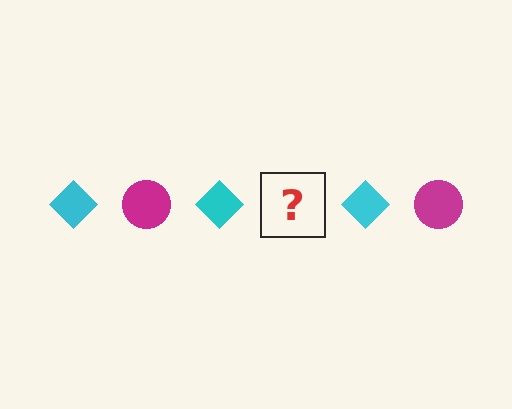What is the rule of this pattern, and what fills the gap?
The rule is that the pattern alternates between cyan diamond and magenta circle. The gap should be filled with a magenta circle.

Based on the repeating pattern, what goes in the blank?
The blank should be a magenta circle.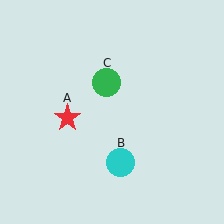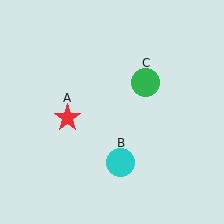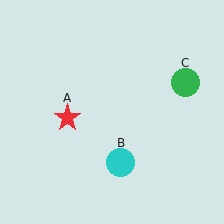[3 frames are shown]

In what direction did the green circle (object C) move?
The green circle (object C) moved right.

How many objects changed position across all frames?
1 object changed position: green circle (object C).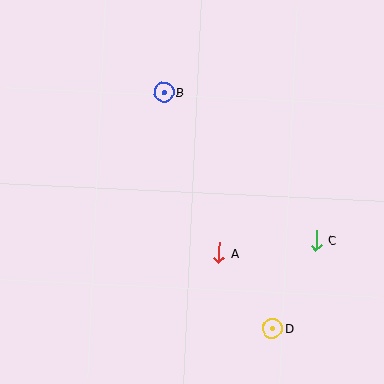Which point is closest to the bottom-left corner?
Point A is closest to the bottom-left corner.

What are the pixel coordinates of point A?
Point A is at (219, 253).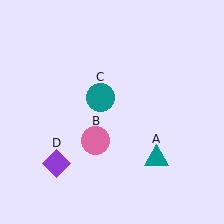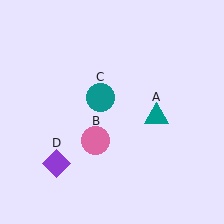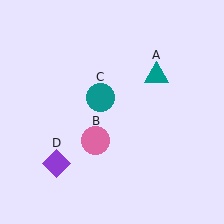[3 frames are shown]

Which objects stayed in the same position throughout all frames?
Pink circle (object B) and teal circle (object C) and purple diamond (object D) remained stationary.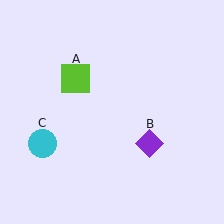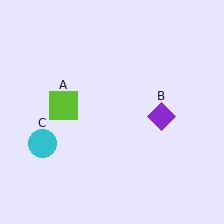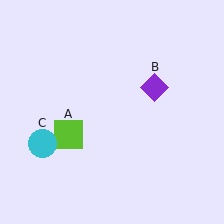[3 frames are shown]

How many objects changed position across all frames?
2 objects changed position: lime square (object A), purple diamond (object B).